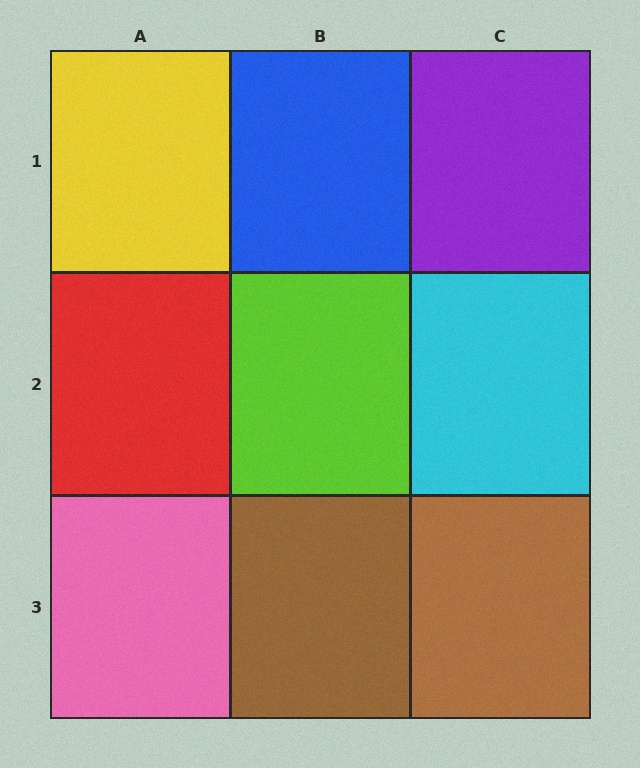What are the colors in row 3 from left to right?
Pink, brown, brown.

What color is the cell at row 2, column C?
Cyan.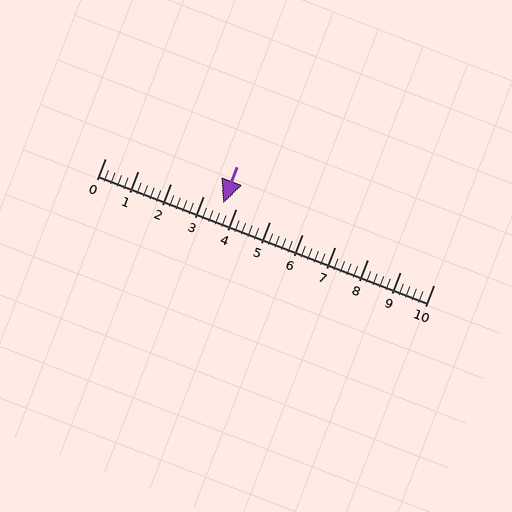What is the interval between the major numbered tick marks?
The major tick marks are spaced 1 units apart.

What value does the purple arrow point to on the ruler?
The purple arrow points to approximately 3.6.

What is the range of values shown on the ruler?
The ruler shows values from 0 to 10.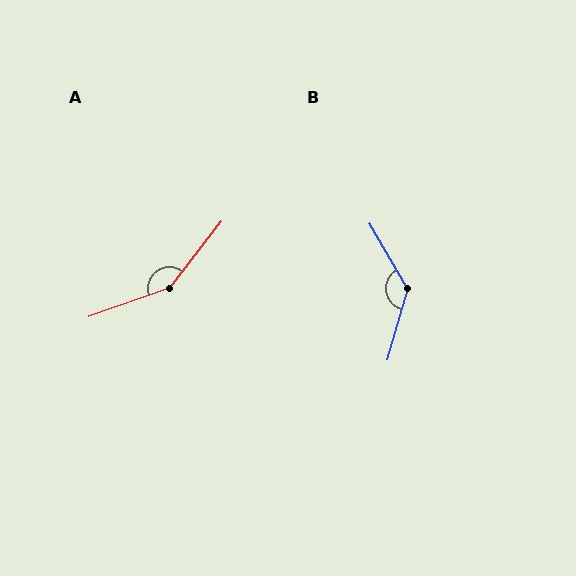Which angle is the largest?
A, at approximately 147 degrees.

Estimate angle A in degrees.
Approximately 147 degrees.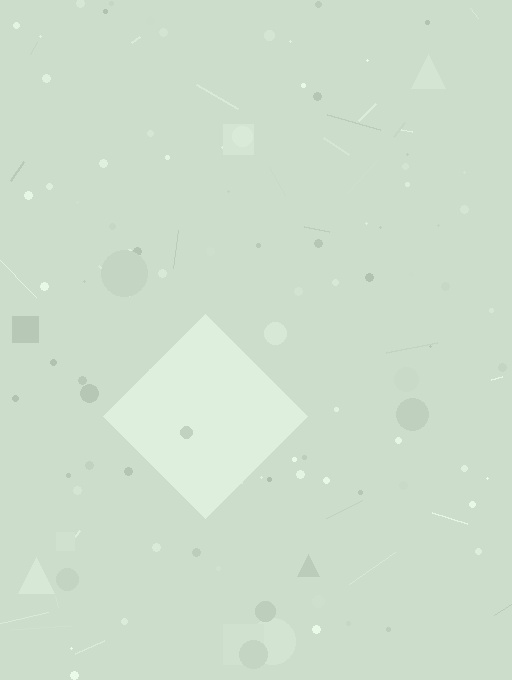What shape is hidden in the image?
A diamond is hidden in the image.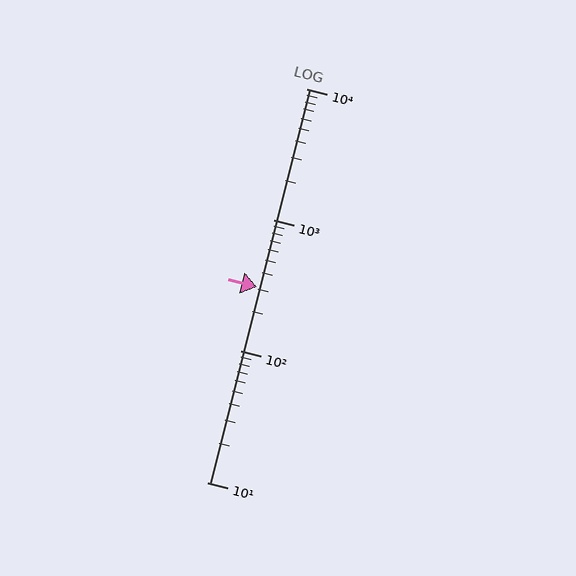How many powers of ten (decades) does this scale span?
The scale spans 3 decades, from 10 to 10000.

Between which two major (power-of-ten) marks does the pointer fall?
The pointer is between 100 and 1000.